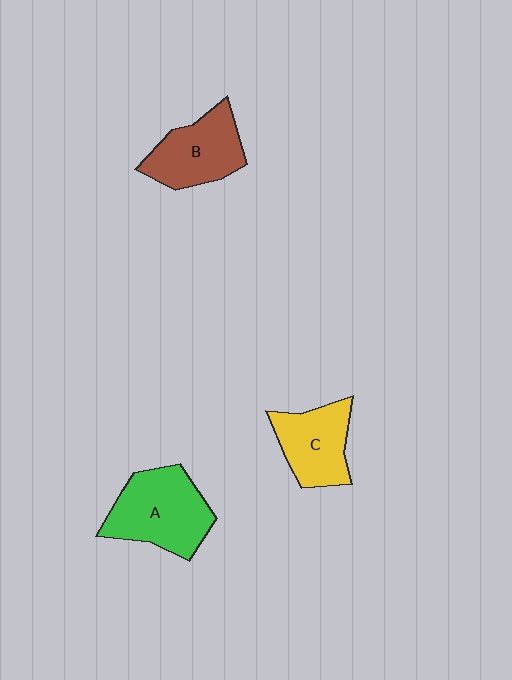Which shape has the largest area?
Shape A (green).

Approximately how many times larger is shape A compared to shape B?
Approximately 1.2 times.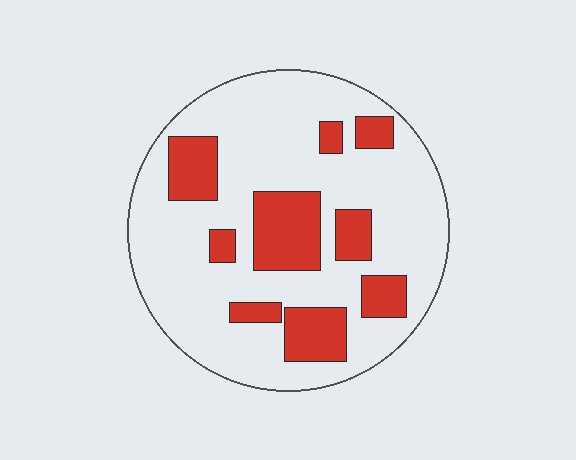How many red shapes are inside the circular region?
9.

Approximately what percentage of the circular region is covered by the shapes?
Approximately 25%.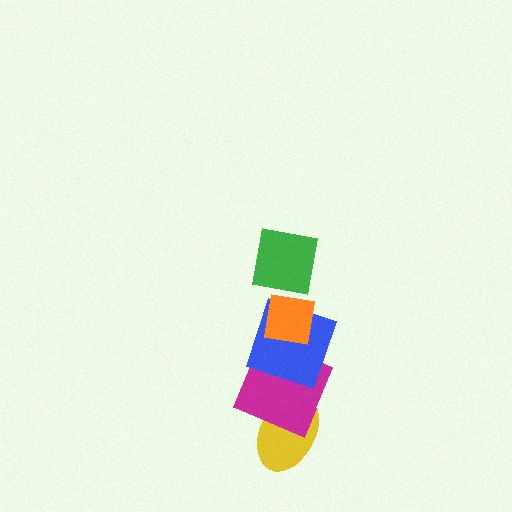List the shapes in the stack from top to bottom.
From top to bottom: the green square, the orange square, the blue square, the magenta square, the yellow ellipse.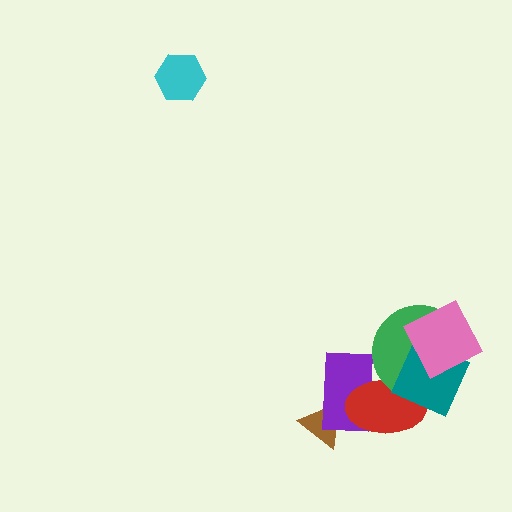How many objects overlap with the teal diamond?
3 objects overlap with the teal diamond.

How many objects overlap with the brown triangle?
1 object overlaps with the brown triangle.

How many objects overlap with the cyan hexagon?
0 objects overlap with the cyan hexagon.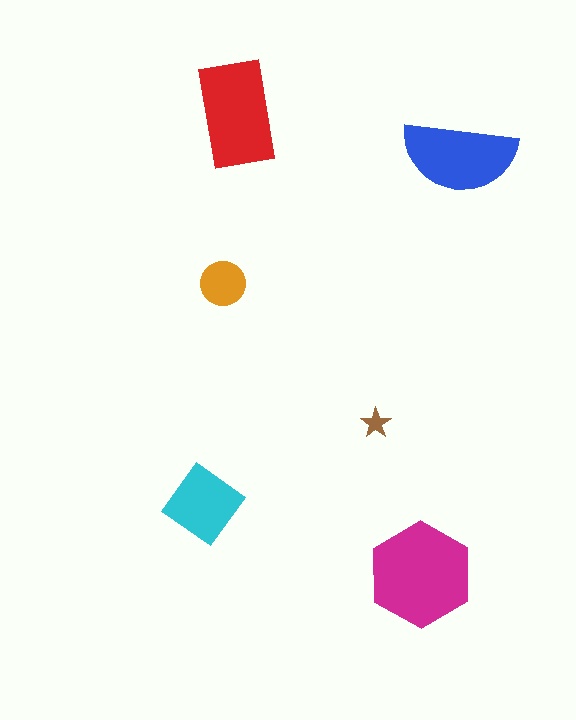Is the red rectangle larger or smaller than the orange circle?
Larger.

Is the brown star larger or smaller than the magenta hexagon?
Smaller.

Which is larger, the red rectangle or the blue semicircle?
The red rectangle.